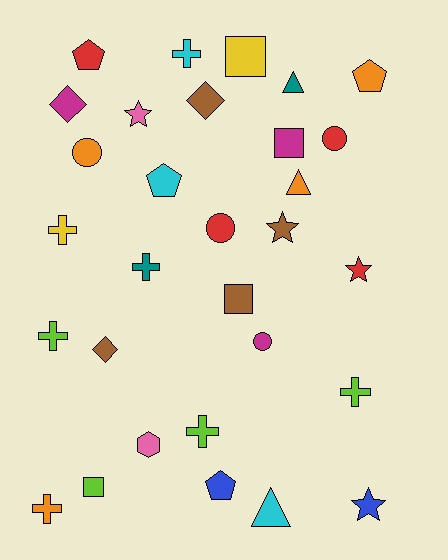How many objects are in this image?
There are 30 objects.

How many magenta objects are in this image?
There are 3 magenta objects.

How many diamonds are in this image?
There are 3 diamonds.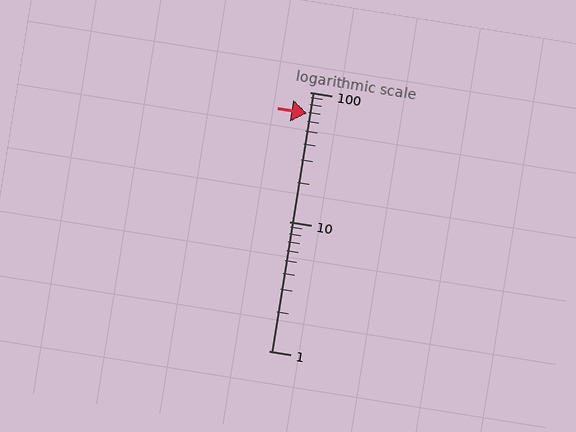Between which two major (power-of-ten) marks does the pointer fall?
The pointer is between 10 and 100.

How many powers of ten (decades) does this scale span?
The scale spans 2 decades, from 1 to 100.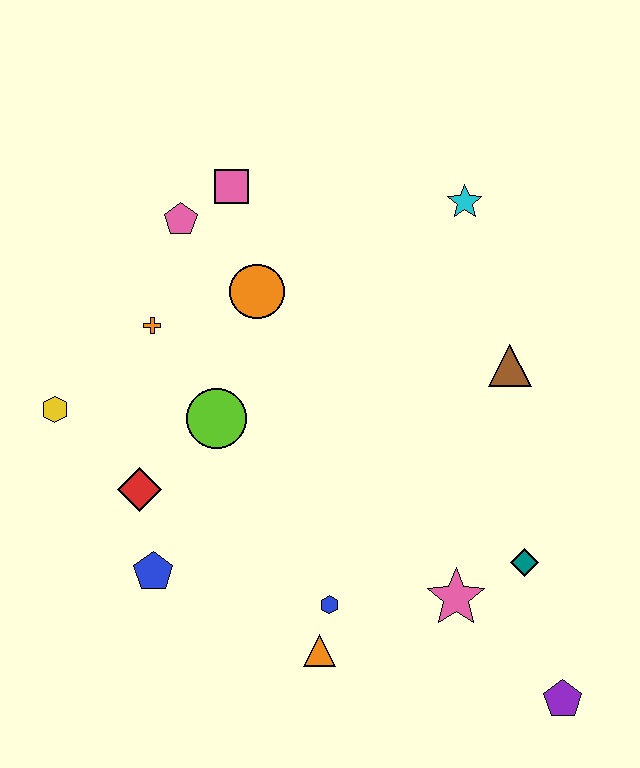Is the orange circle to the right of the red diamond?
Yes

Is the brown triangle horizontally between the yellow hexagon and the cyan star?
No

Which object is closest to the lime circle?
The red diamond is closest to the lime circle.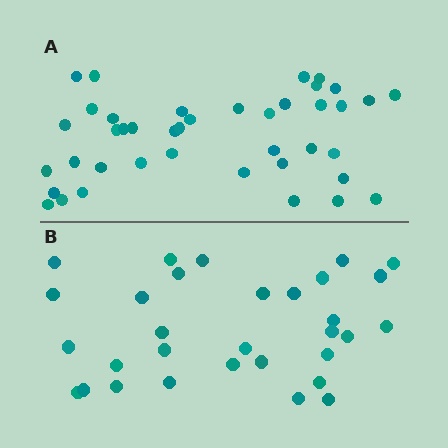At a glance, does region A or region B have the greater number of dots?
Region A (the top region) has more dots.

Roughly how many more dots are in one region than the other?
Region A has roughly 10 or so more dots than region B.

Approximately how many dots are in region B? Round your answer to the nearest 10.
About 30 dots. (The exact count is 31, which rounds to 30.)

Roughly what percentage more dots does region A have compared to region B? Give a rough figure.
About 30% more.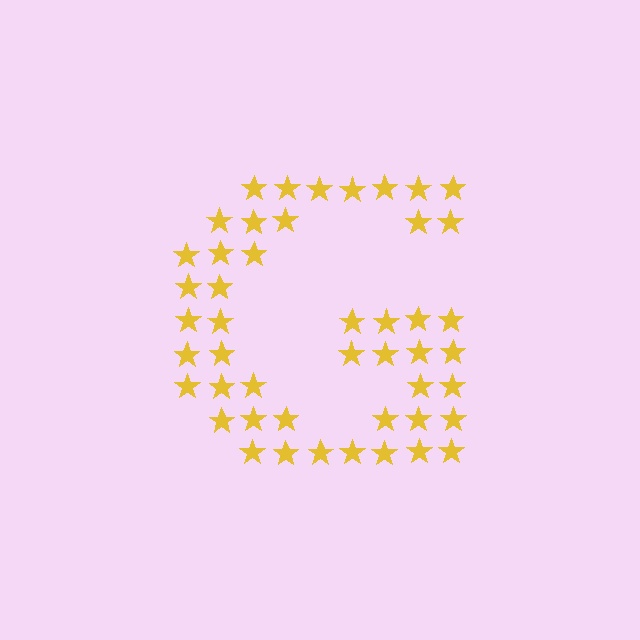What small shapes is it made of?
It is made of small stars.